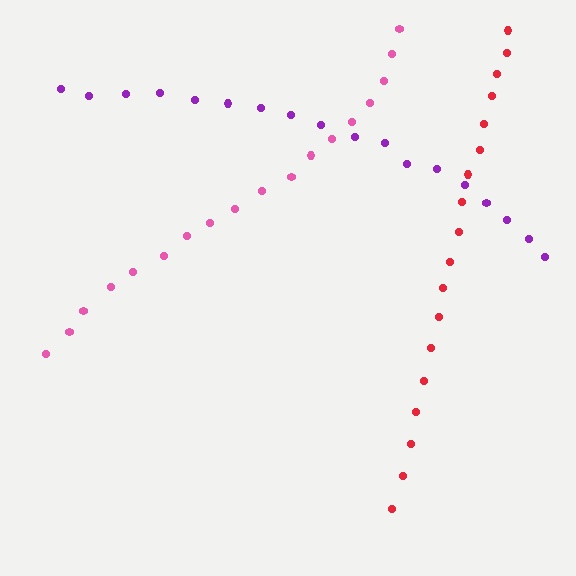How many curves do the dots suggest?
There are 3 distinct paths.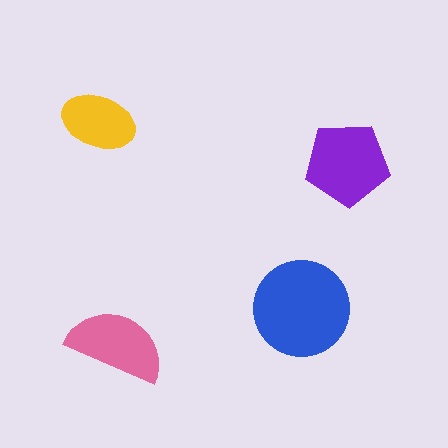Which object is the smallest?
The yellow ellipse.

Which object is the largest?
The blue circle.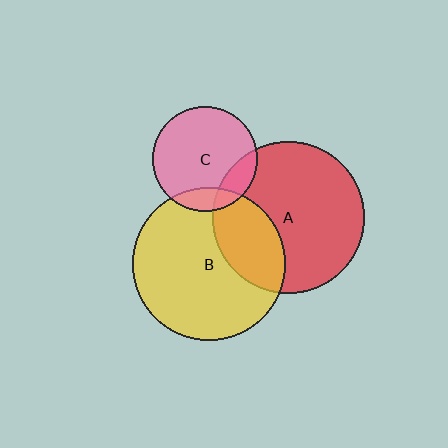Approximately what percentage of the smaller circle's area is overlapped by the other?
Approximately 15%.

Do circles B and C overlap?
Yes.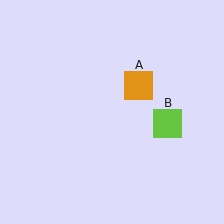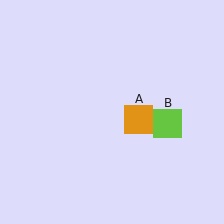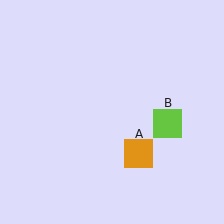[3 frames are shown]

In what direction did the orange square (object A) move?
The orange square (object A) moved down.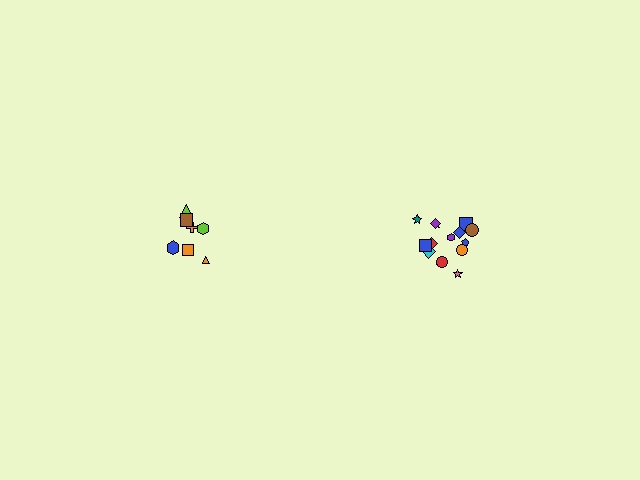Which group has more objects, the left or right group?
The right group.